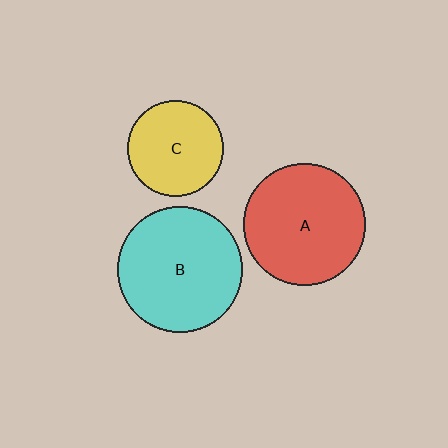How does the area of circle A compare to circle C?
Approximately 1.6 times.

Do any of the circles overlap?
No, none of the circles overlap.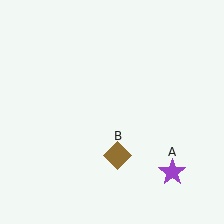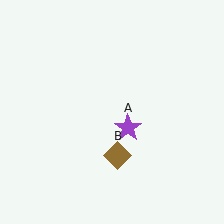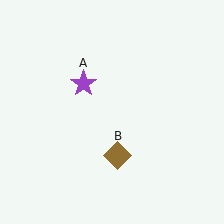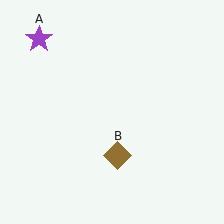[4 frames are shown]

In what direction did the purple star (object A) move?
The purple star (object A) moved up and to the left.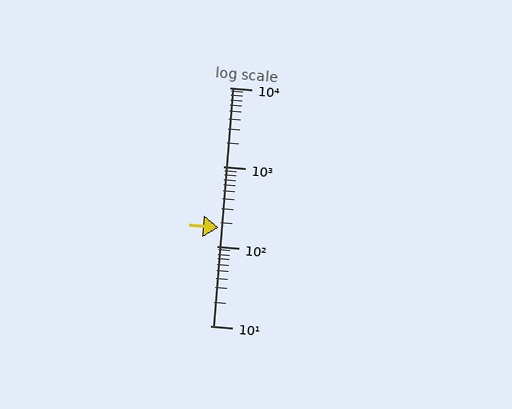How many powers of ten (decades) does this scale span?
The scale spans 3 decades, from 10 to 10000.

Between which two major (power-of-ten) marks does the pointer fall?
The pointer is between 100 and 1000.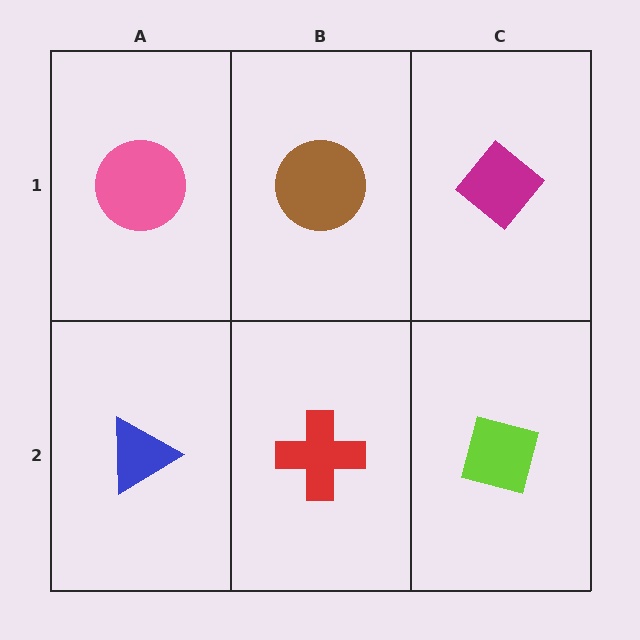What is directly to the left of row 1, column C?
A brown circle.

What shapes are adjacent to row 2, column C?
A magenta diamond (row 1, column C), a red cross (row 2, column B).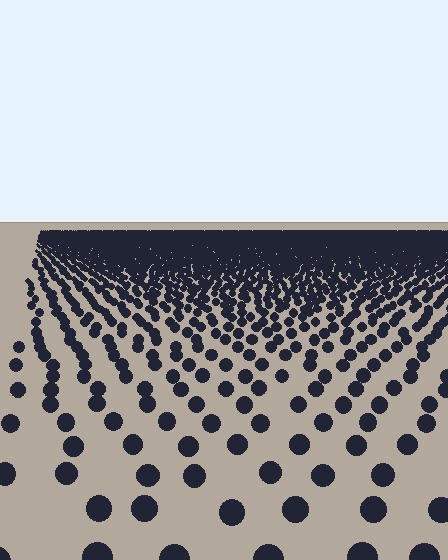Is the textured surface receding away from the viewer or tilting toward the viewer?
The surface is receding away from the viewer. Texture elements get smaller and denser toward the top.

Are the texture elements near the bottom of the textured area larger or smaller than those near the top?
Larger. Near the bottom, elements are closer to the viewer and appear at a bigger on-screen size.